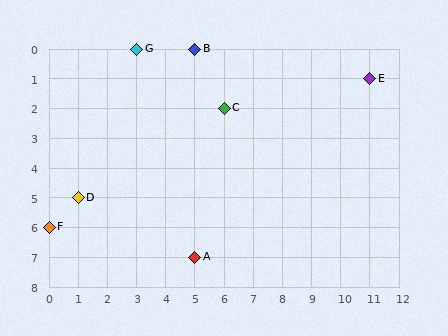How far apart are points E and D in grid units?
Points E and D are 10 columns and 4 rows apart (about 10.8 grid units diagonally).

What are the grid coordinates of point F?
Point F is at grid coordinates (0, 6).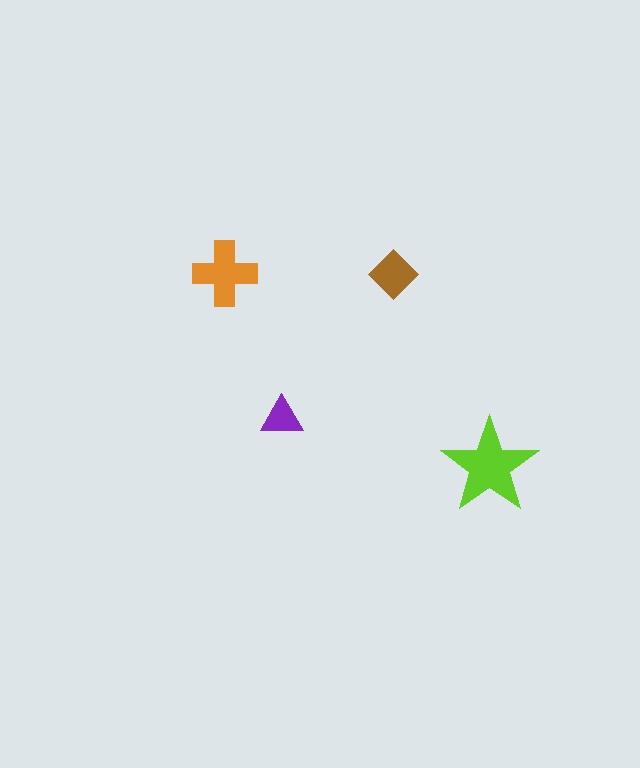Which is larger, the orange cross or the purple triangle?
The orange cross.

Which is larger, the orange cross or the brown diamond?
The orange cross.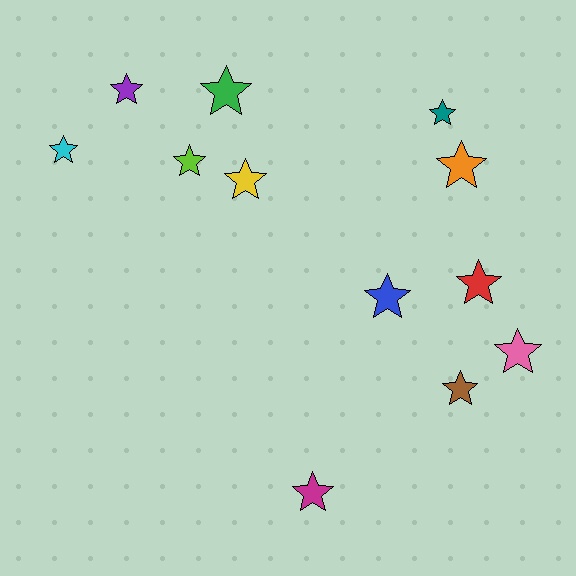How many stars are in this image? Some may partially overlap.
There are 12 stars.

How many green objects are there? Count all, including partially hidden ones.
There is 1 green object.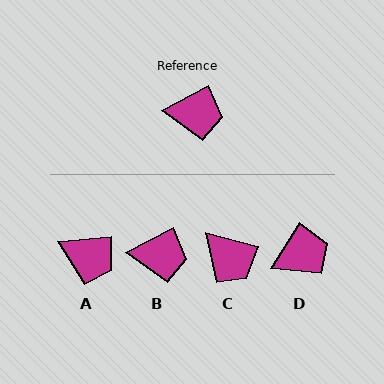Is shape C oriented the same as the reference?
No, it is off by about 42 degrees.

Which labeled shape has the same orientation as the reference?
B.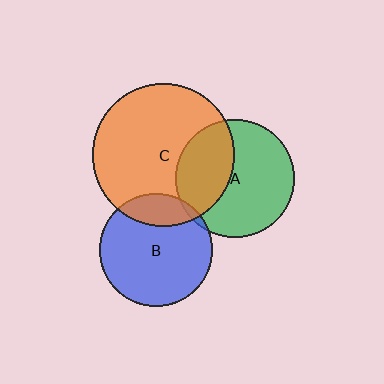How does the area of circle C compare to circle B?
Approximately 1.6 times.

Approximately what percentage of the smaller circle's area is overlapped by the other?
Approximately 5%.